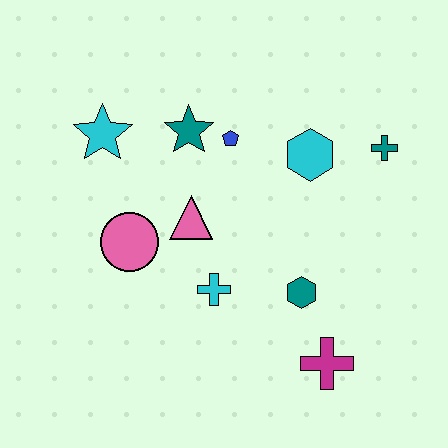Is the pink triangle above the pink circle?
Yes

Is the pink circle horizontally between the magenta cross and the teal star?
No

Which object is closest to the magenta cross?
The teal hexagon is closest to the magenta cross.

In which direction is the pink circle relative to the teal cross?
The pink circle is to the left of the teal cross.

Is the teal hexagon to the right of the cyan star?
Yes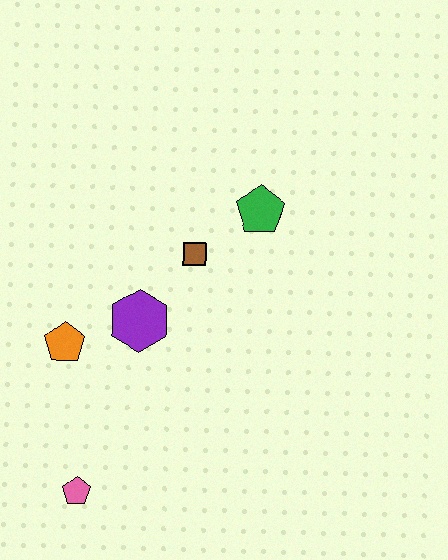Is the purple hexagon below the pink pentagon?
No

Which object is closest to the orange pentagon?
The purple hexagon is closest to the orange pentagon.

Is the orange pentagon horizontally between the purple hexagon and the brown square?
No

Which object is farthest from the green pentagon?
The pink pentagon is farthest from the green pentagon.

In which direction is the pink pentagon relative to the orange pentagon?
The pink pentagon is below the orange pentagon.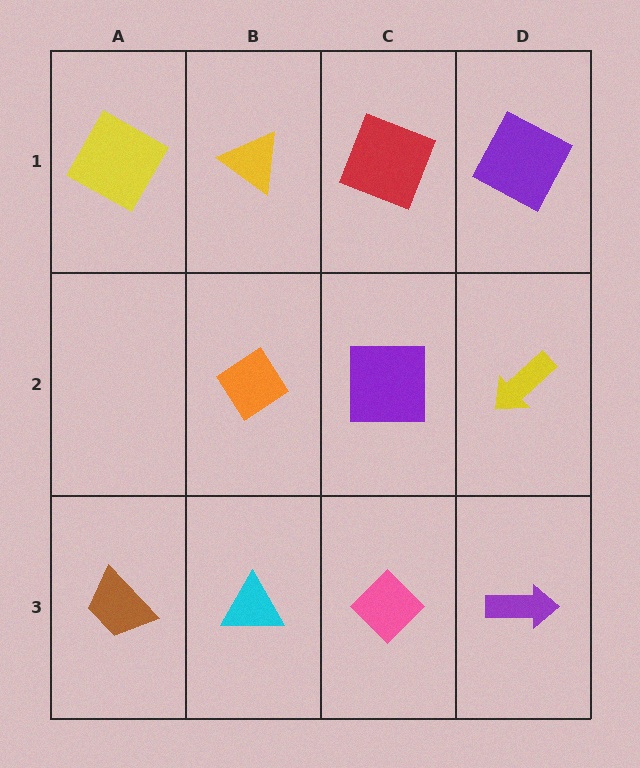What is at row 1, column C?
A red square.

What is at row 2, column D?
A yellow arrow.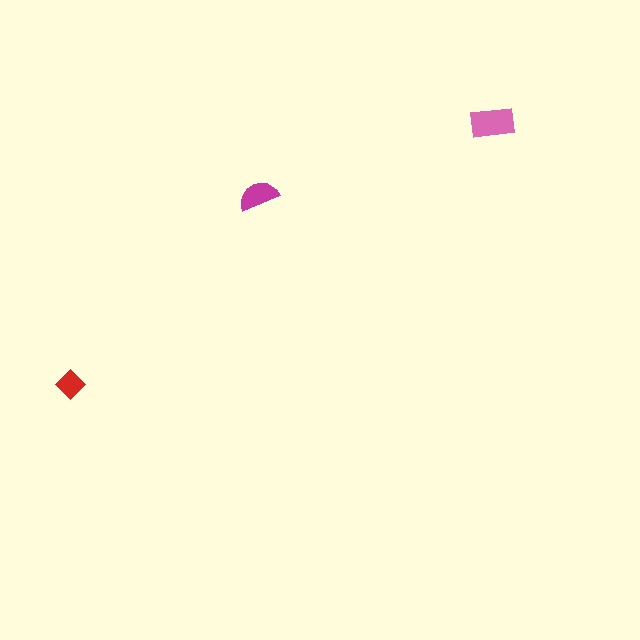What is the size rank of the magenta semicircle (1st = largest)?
2nd.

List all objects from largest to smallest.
The pink rectangle, the magenta semicircle, the red diamond.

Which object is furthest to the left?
The red diamond is leftmost.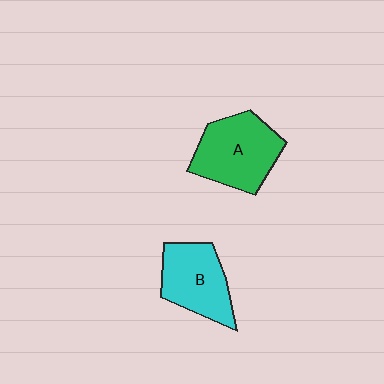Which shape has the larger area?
Shape A (green).